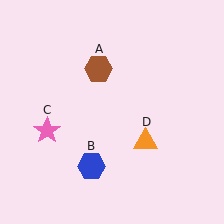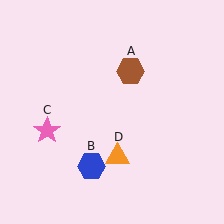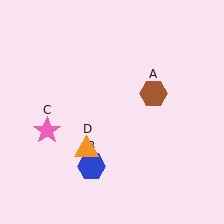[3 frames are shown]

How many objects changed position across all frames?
2 objects changed position: brown hexagon (object A), orange triangle (object D).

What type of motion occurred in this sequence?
The brown hexagon (object A), orange triangle (object D) rotated clockwise around the center of the scene.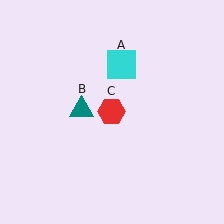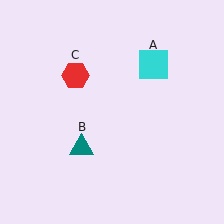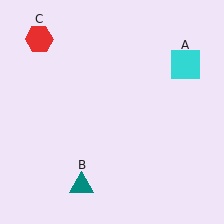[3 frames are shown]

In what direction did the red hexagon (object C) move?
The red hexagon (object C) moved up and to the left.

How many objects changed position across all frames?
3 objects changed position: cyan square (object A), teal triangle (object B), red hexagon (object C).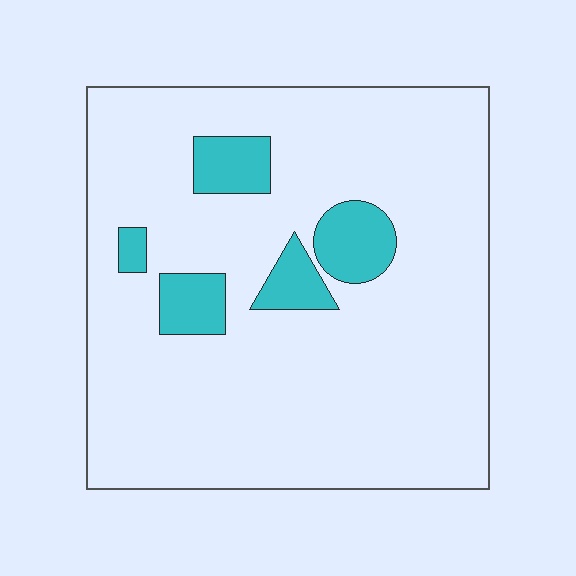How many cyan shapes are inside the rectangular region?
5.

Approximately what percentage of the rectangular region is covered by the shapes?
Approximately 10%.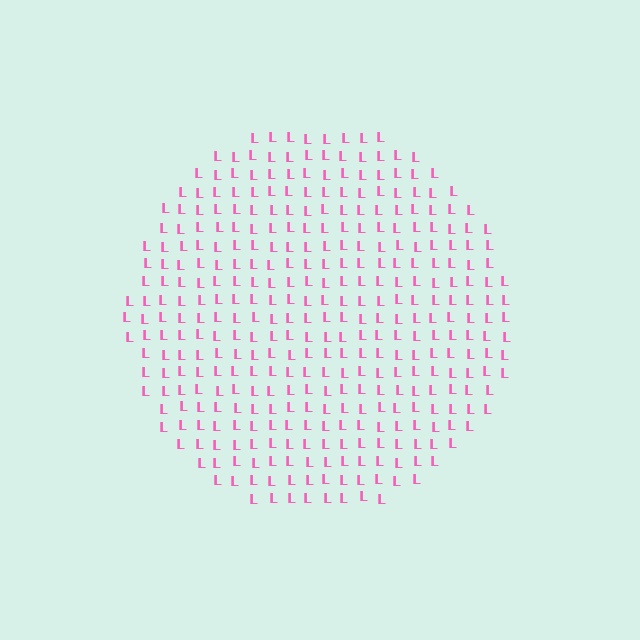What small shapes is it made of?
It is made of small letter L's.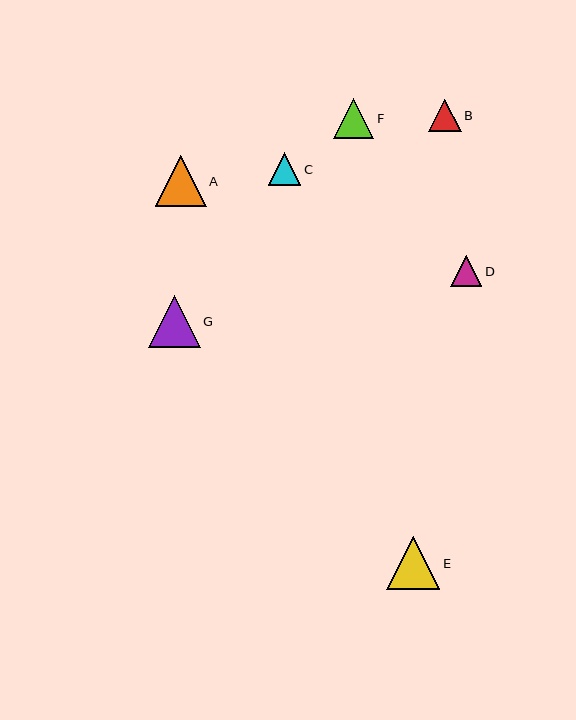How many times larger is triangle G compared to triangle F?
Triangle G is approximately 1.3 times the size of triangle F.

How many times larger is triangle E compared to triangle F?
Triangle E is approximately 1.3 times the size of triangle F.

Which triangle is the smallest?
Triangle D is the smallest with a size of approximately 31 pixels.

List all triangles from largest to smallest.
From largest to smallest: E, G, A, F, B, C, D.